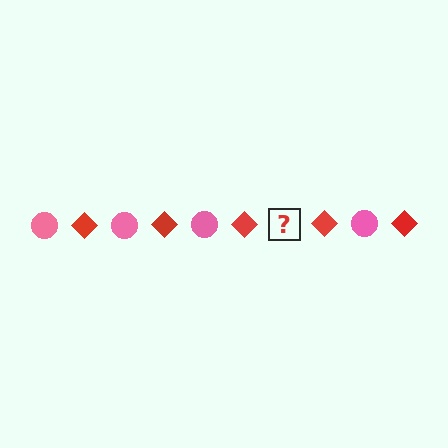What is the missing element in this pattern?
The missing element is a pink circle.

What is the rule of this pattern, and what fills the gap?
The rule is that the pattern alternates between pink circle and red diamond. The gap should be filled with a pink circle.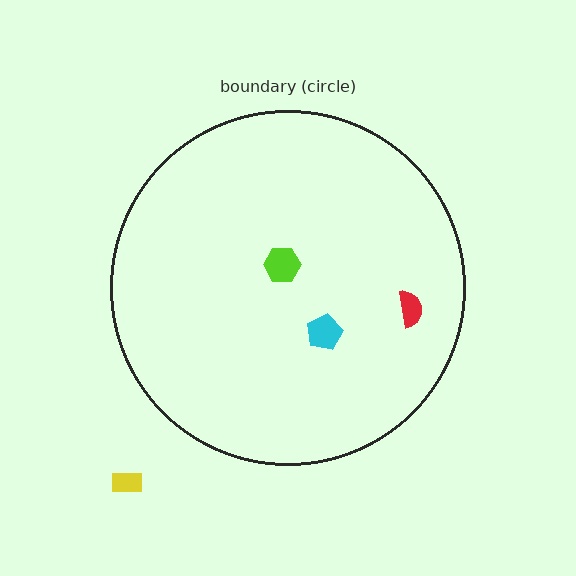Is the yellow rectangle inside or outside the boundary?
Outside.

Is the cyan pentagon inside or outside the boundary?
Inside.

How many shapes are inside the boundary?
3 inside, 1 outside.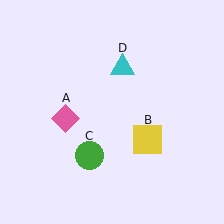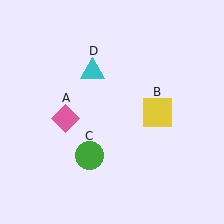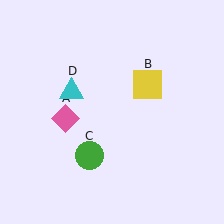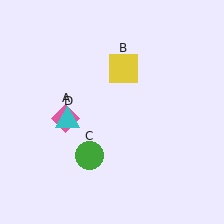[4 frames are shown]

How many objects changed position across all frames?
2 objects changed position: yellow square (object B), cyan triangle (object D).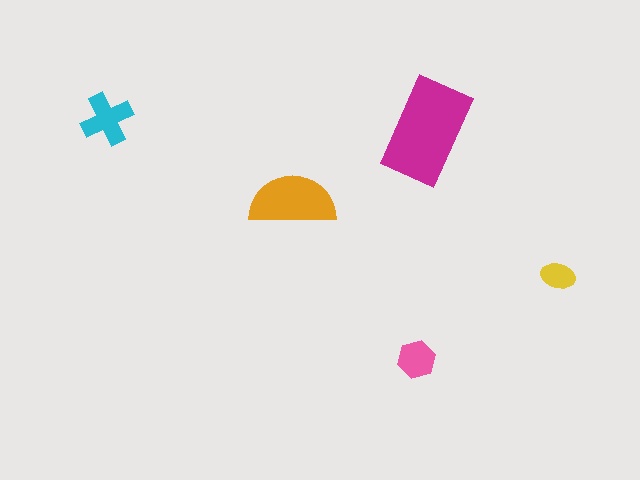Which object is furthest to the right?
The yellow ellipse is rightmost.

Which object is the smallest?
The yellow ellipse.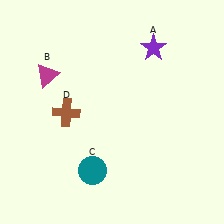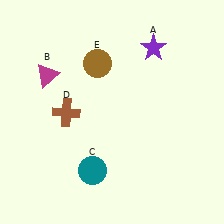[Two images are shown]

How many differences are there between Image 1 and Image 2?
There is 1 difference between the two images.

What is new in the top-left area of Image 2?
A brown circle (E) was added in the top-left area of Image 2.